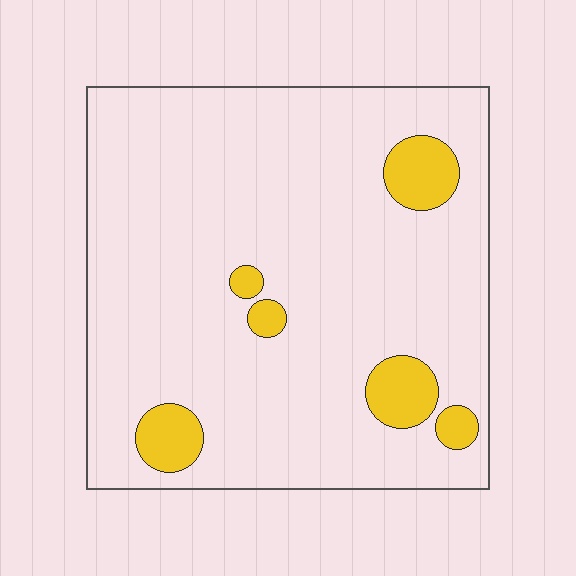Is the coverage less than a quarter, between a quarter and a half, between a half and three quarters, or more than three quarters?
Less than a quarter.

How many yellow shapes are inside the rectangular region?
6.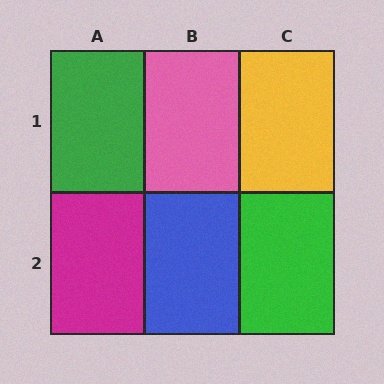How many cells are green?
2 cells are green.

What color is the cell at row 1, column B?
Pink.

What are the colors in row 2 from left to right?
Magenta, blue, green.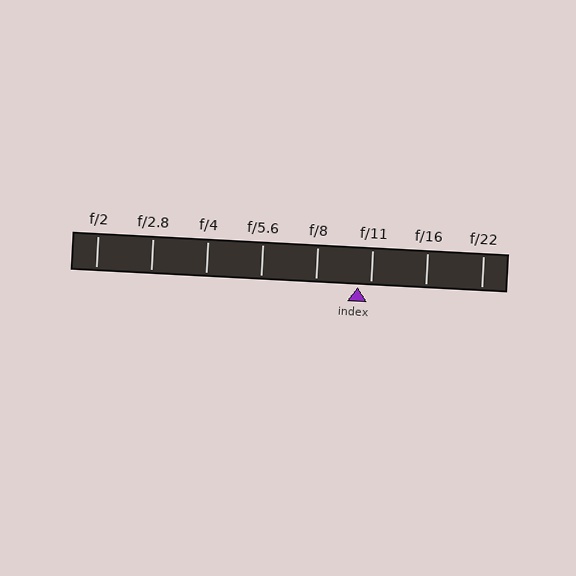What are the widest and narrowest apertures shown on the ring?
The widest aperture shown is f/2 and the narrowest is f/22.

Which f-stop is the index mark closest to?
The index mark is closest to f/11.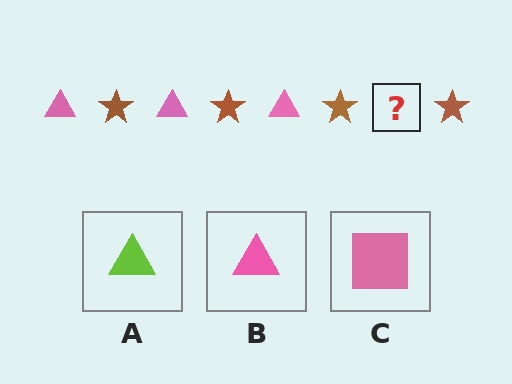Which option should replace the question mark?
Option B.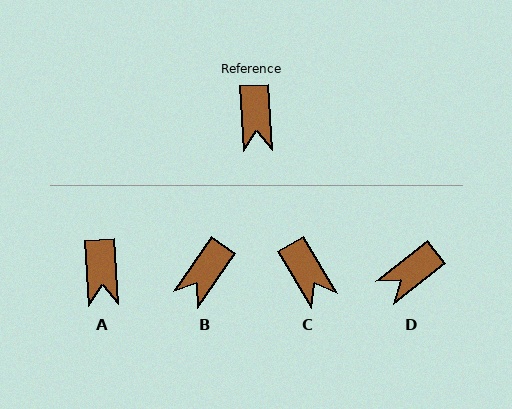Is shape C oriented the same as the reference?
No, it is off by about 27 degrees.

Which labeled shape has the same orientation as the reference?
A.